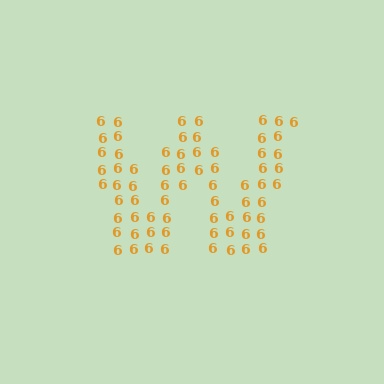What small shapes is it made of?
It is made of small digit 6's.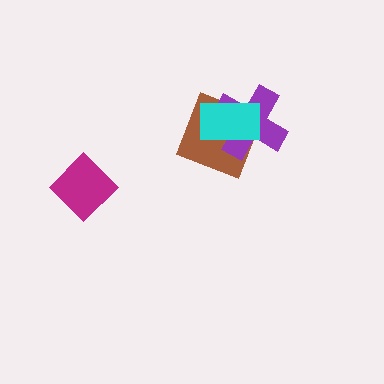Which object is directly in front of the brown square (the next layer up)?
The purple cross is directly in front of the brown square.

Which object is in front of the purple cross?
The cyan rectangle is in front of the purple cross.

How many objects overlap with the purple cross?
2 objects overlap with the purple cross.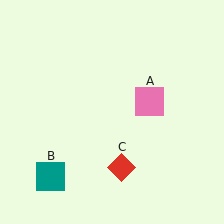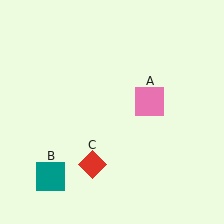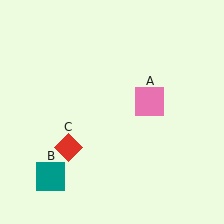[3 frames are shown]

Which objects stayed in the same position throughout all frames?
Pink square (object A) and teal square (object B) remained stationary.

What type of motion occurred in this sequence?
The red diamond (object C) rotated clockwise around the center of the scene.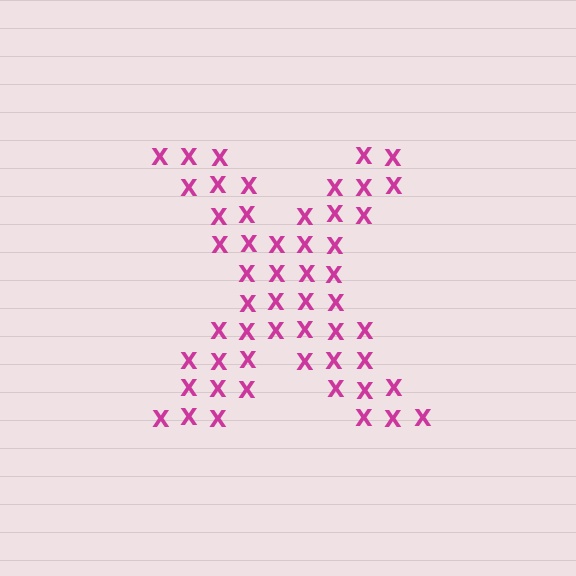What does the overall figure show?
The overall figure shows the letter X.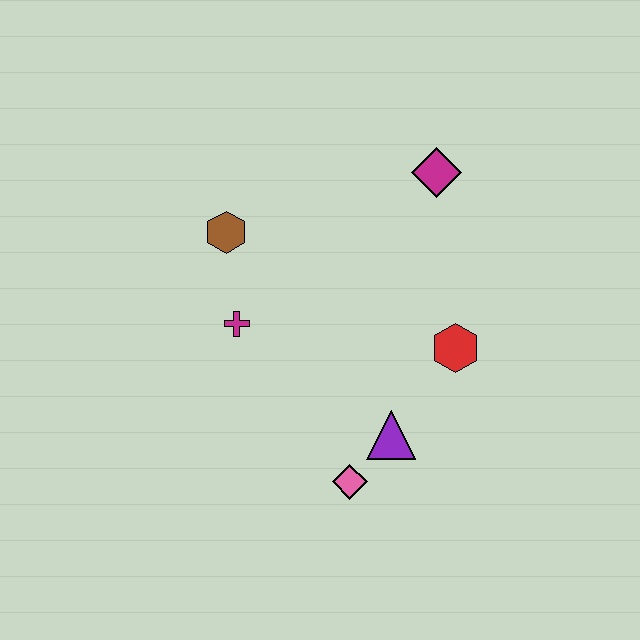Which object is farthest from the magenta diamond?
The pink diamond is farthest from the magenta diamond.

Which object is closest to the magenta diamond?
The red hexagon is closest to the magenta diamond.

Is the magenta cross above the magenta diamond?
No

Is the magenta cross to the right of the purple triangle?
No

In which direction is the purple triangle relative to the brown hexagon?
The purple triangle is below the brown hexagon.